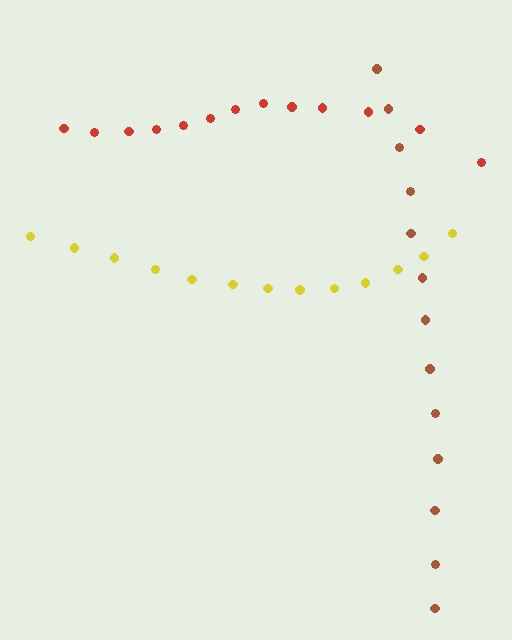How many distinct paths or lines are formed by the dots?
There are 3 distinct paths.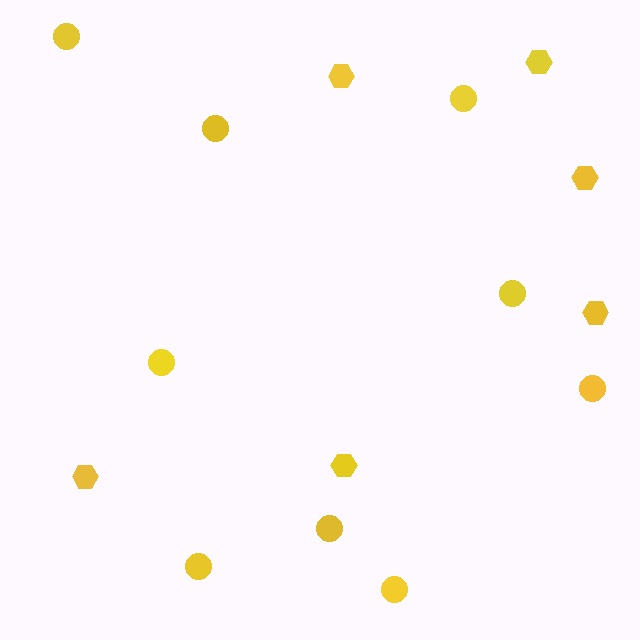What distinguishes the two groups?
There are 2 groups: one group of circles (9) and one group of hexagons (6).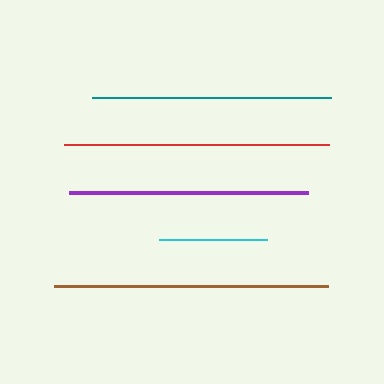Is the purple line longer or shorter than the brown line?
The brown line is longer than the purple line.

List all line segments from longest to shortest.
From longest to shortest: brown, red, teal, purple, cyan.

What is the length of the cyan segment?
The cyan segment is approximately 107 pixels long.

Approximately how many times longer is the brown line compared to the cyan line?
The brown line is approximately 2.6 times the length of the cyan line.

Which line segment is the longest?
The brown line is the longest at approximately 274 pixels.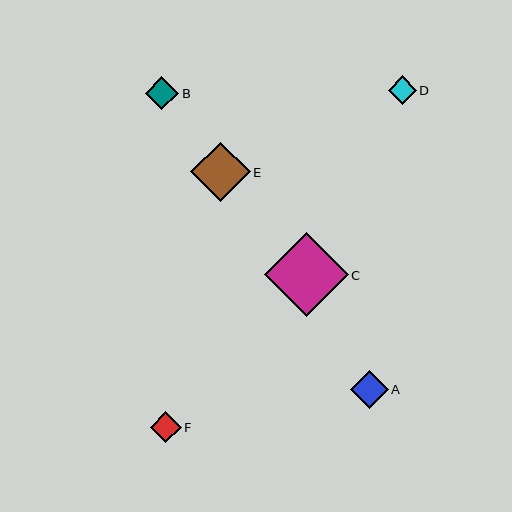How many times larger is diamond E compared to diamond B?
Diamond E is approximately 1.8 times the size of diamond B.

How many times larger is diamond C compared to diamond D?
Diamond C is approximately 3.0 times the size of diamond D.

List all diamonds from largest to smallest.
From largest to smallest: C, E, A, B, F, D.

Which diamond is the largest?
Diamond C is the largest with a size of approximately 84 pixels.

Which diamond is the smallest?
Diamond D is the smallest with a size of approximately 28 pixels.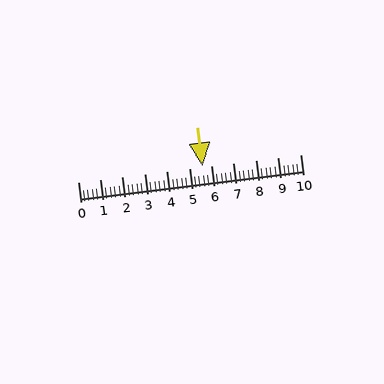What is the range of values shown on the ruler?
The ruler shows values from 0 to 10.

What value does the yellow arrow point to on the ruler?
The yellow arrow points to approximately 5.6.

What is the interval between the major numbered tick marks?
The major tick marks are spaced 1 units apart.